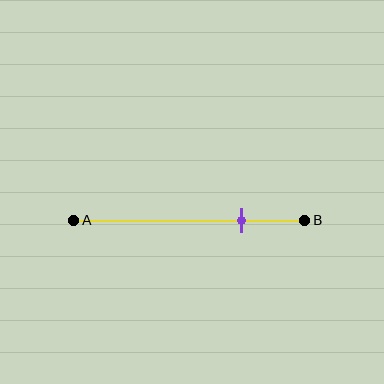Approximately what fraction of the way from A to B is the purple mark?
The purple mark is approximately 75% of the way from A to B.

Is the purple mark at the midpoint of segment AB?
No, the mark is at about 75% from A, not at the 50% midpoint.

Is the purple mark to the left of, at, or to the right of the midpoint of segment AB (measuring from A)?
The purple mark is to the right of the midpoint of segment AB.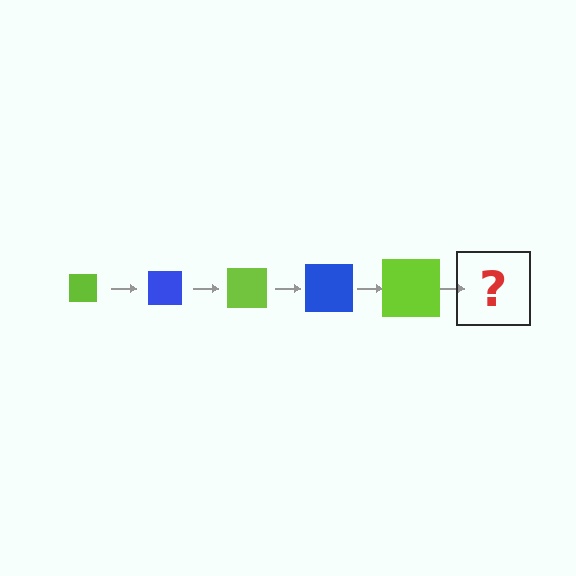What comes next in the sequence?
The next element should be a blue square, larger than the previous one.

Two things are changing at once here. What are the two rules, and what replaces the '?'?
The two rules are that the square grows larger each step and the color cycles through lime and blue. The '?' should be a blue square, larger than the previous one.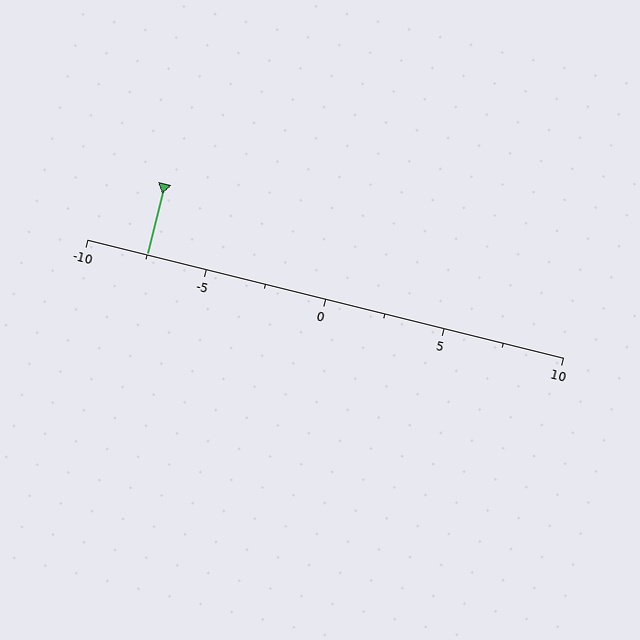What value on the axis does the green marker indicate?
The marker indicates approximately -7.5.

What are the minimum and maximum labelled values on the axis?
The axis runs from -10 to 10.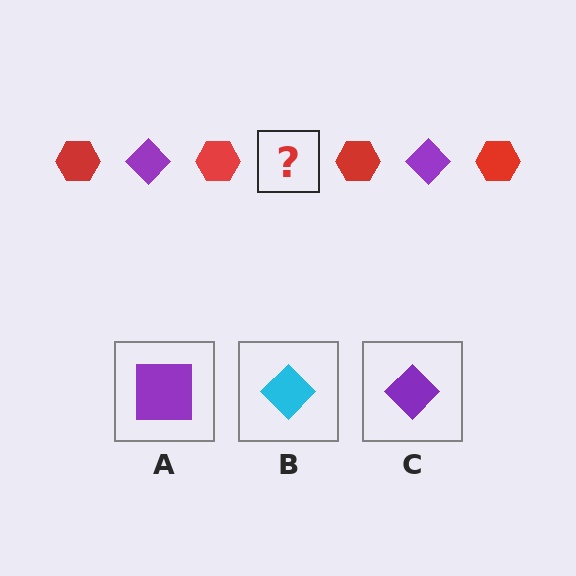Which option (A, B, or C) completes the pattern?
C.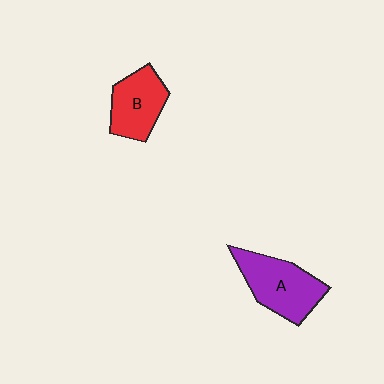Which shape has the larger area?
Shape A (purple).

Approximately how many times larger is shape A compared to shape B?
Approximately 1.3 times.